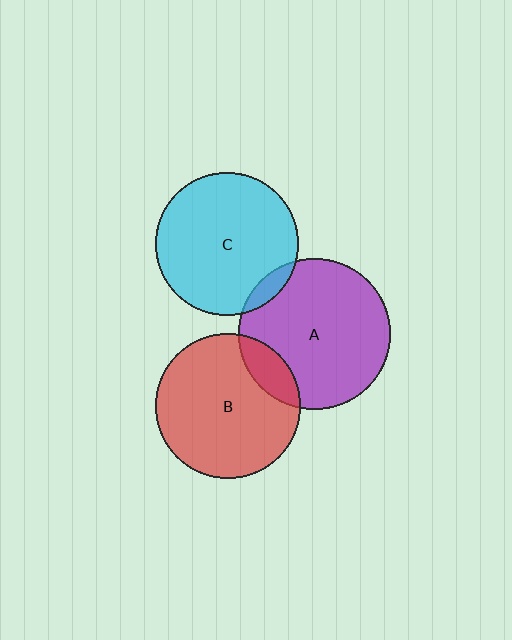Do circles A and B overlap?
Yes.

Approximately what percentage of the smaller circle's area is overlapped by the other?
Approximately 15%.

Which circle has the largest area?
Circle A (purple).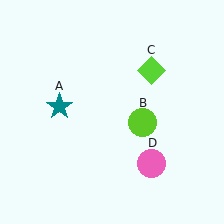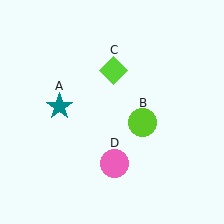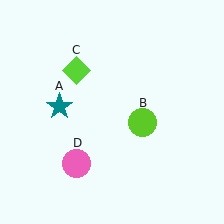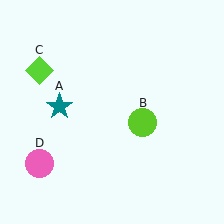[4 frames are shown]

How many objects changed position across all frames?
2 objects changed position: lime diamond (object C), pink circle (object D).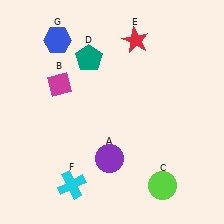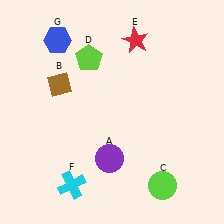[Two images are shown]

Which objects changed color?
B changed from magenta to brown. D changed from teal to lime.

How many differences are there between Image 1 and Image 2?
There are 2 differences between the two images.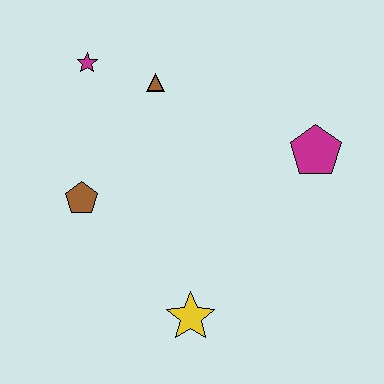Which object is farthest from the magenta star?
The yellow star is farthest from the magenta star.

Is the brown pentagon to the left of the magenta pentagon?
Yes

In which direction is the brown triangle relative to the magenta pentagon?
The brown triangle is to the left of the magenta pentagon.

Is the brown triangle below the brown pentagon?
No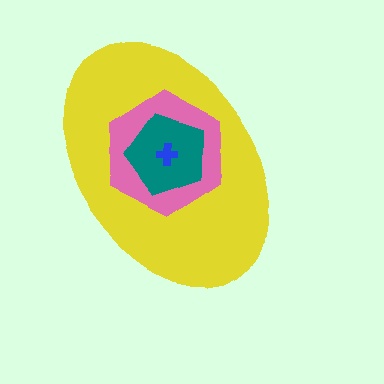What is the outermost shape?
The yellow ellipse.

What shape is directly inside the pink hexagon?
The teal pentagon.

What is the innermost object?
The blue cross.